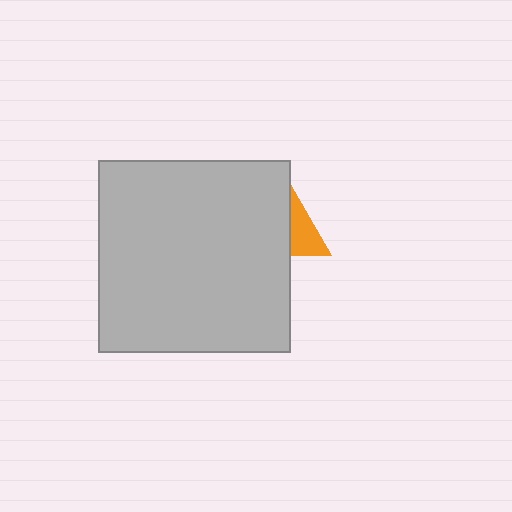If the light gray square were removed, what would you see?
You would see the complete orange triangle.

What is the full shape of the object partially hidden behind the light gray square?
The partially hidden object is an orange triangle.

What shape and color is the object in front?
The object in front is a light gray square.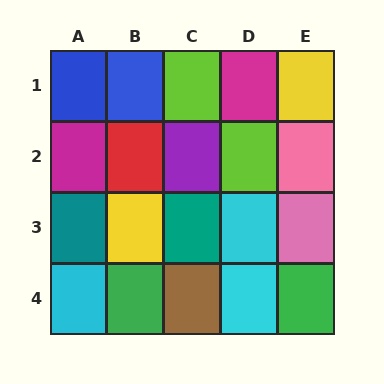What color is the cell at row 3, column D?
Cyan.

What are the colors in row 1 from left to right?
Blue, blue, lime, magenta, yellow.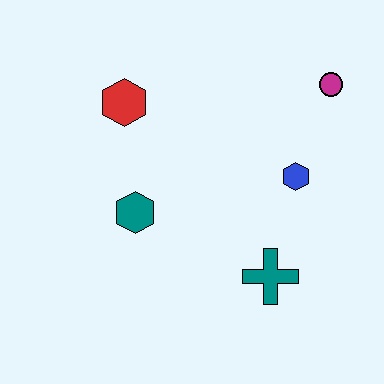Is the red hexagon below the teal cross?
No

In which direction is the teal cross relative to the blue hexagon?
The teal cross is below the blue hexagon.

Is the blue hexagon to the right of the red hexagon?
Yes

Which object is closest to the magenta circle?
The blue hexagon is closest to the magenta circle.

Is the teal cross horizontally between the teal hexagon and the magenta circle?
Yes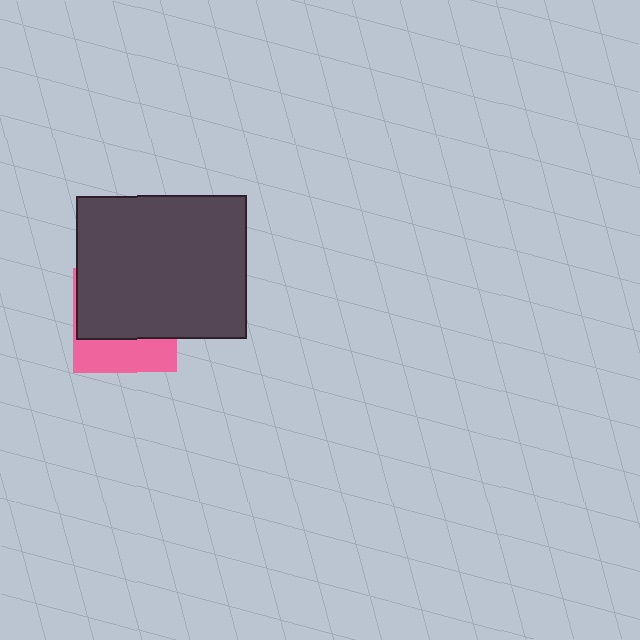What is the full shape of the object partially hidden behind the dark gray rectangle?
The partially hidden object is a pink square.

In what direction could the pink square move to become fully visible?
The pink square could move down. That would shift it out from behind the dark gray rectangle entirely.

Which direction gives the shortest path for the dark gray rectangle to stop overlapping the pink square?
Moving up gives the shortest separation.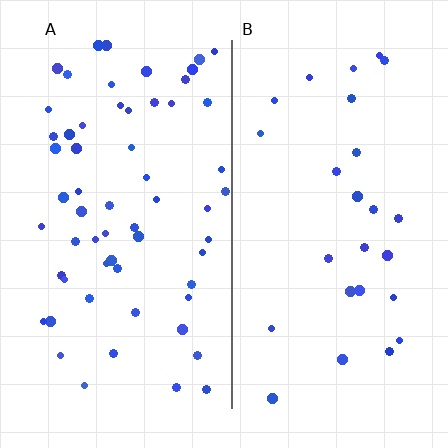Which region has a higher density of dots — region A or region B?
A (the left).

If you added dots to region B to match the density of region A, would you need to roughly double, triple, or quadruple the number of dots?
Approximately double.